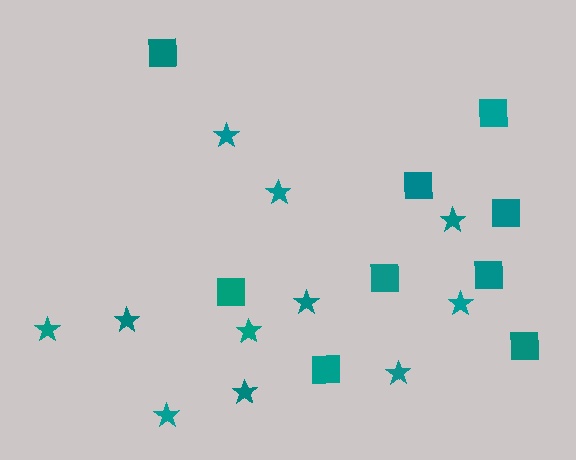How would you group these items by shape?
There are 2 groups: one group of squares (9) and one group of stars (11).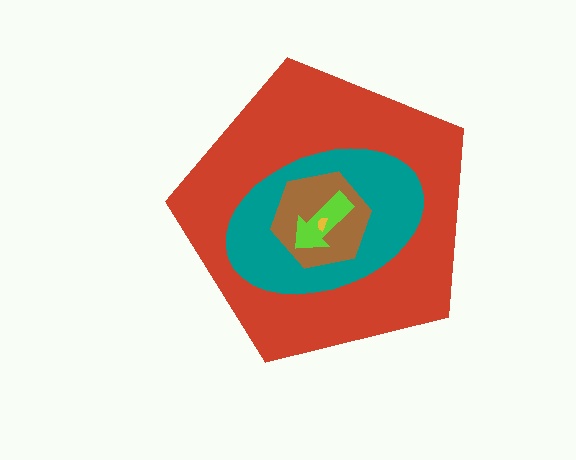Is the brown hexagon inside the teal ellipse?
Yes.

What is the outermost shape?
The red pentagon.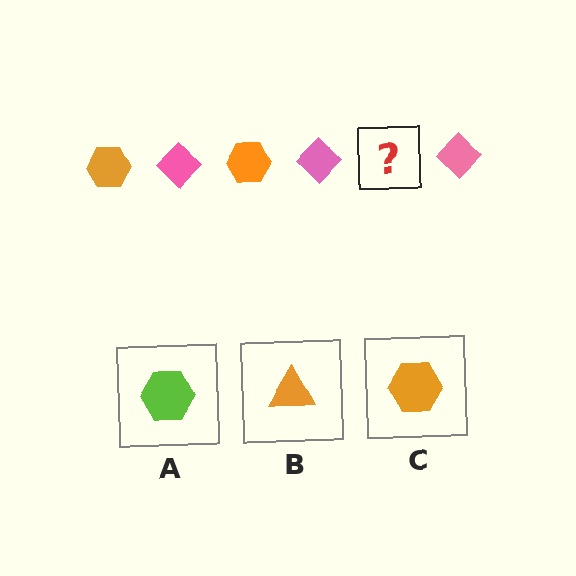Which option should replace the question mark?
Option C.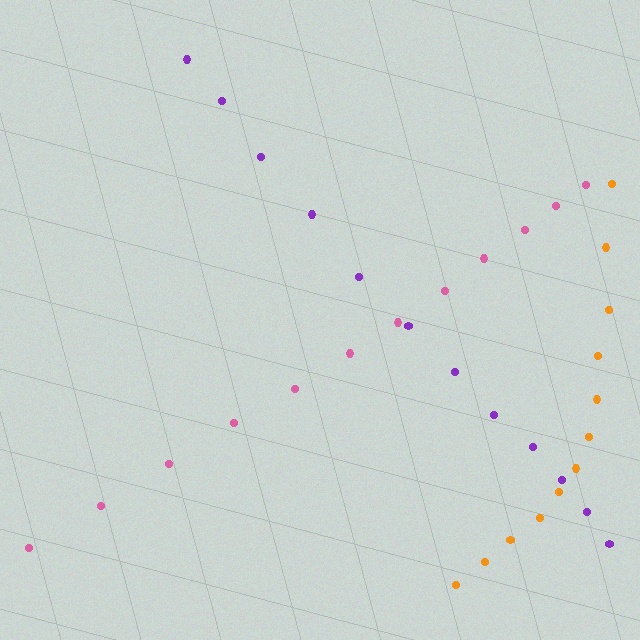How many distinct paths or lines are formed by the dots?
There are 3 distinct paths.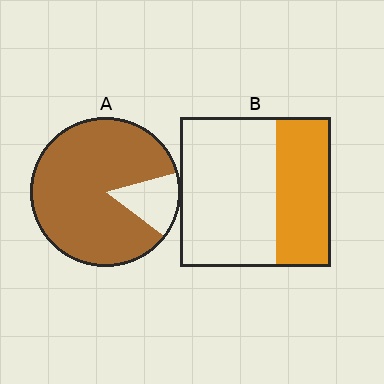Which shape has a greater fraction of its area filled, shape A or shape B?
Shape A.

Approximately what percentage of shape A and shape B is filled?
A is approximately 85% and B is approximately 35%.